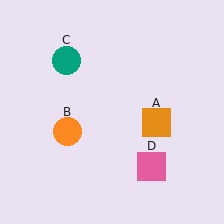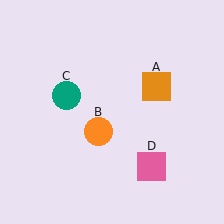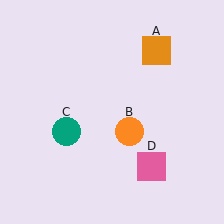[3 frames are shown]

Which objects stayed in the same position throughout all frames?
Pink square (object D) remained stationary.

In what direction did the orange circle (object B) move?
The orange circle (object B) moved right.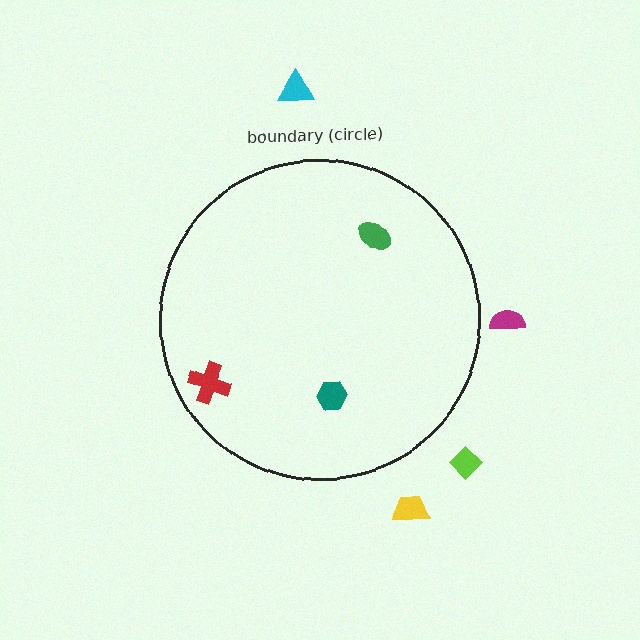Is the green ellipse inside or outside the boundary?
Inside.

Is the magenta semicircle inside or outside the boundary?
Outside.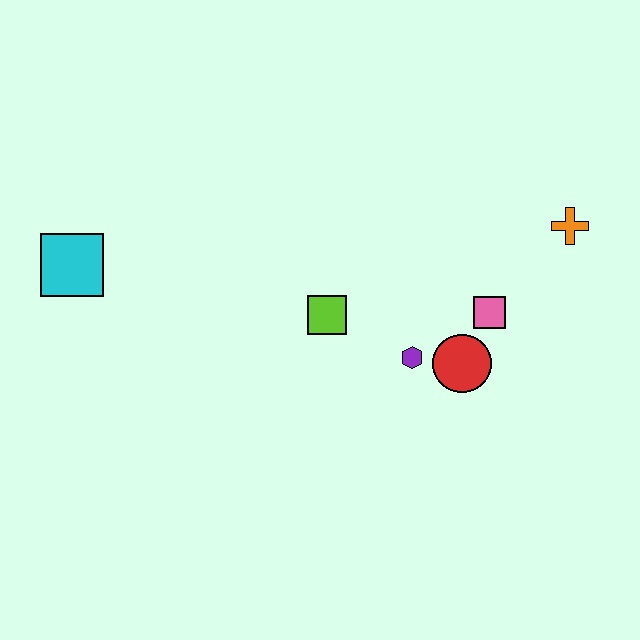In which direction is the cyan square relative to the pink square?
The cyan square is to the left of the pink square.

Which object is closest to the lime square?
The purple hexagon is closest to the lime square.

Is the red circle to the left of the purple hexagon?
No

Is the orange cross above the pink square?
Yes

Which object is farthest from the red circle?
The cyan square is farthest from the red circle.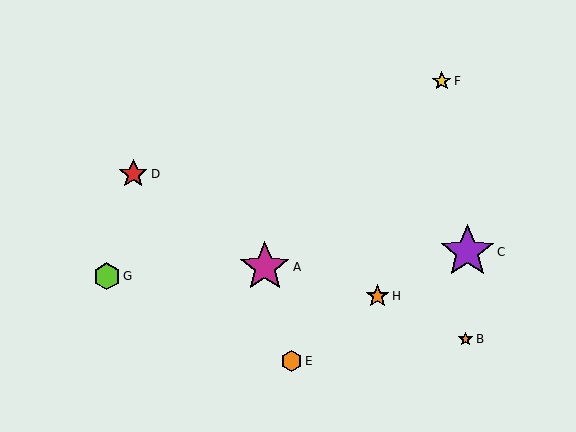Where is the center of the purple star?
The center of the purple star is at (467, 252).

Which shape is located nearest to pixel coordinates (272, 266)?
The magenta star (labeled A) at (265, 267) is nearest to that location.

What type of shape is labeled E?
Shape E is an orange hexagon.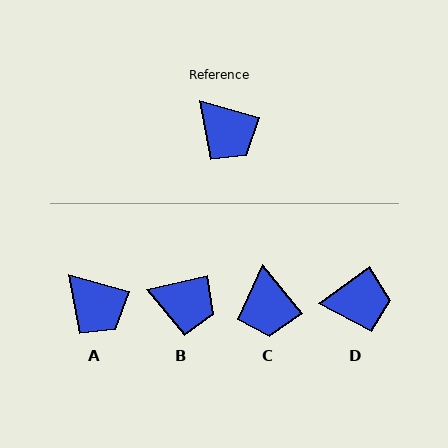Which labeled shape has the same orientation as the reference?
A.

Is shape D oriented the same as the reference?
No, it is off by about 52 degrees.